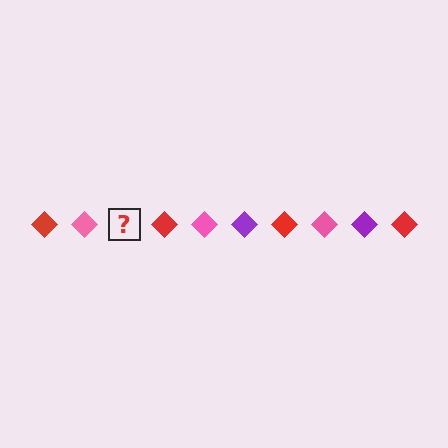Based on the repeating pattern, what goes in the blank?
The blank should be a purple diamond.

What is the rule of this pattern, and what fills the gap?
The rule is that the pattern cycles through red, pink, purple diamonds. The gap should be filled with a purple diamond.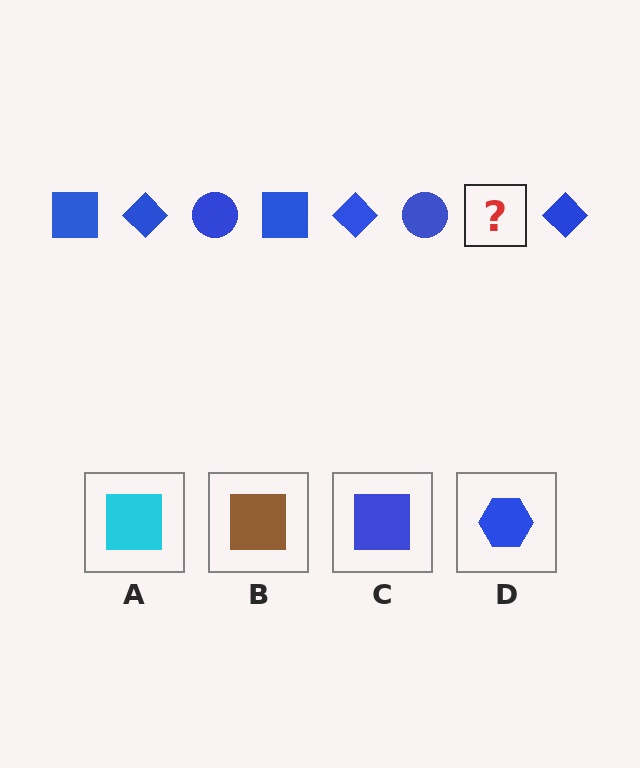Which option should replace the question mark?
Option C.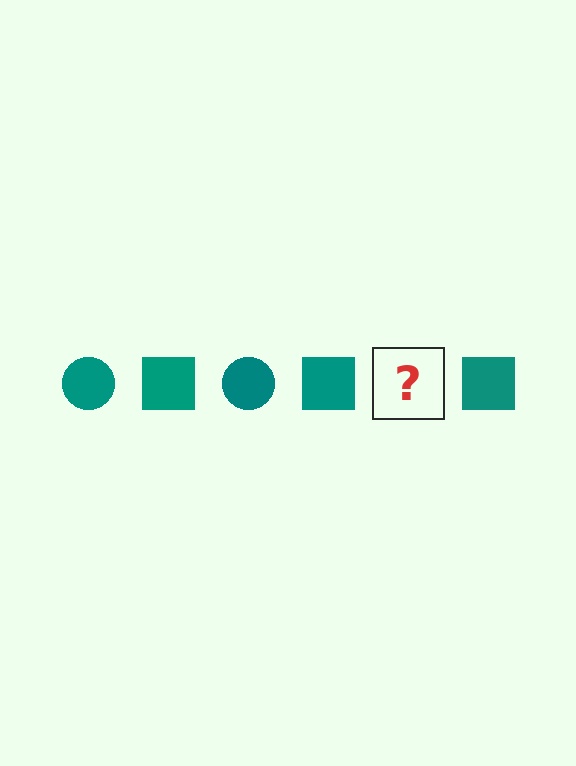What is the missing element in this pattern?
The missing element is a teal circle.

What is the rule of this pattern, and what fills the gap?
The rule is that the pattern cycles through circle, square shapes in teal. The gap should be filled with a teal circle.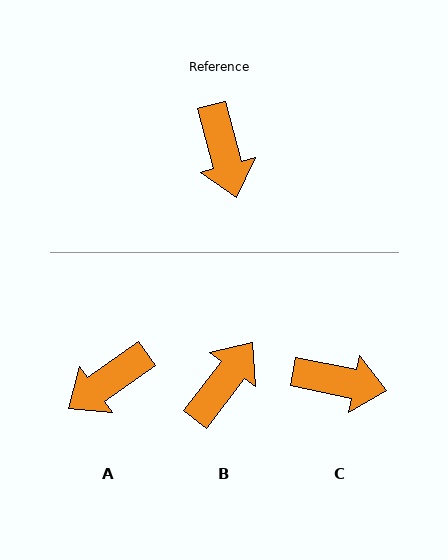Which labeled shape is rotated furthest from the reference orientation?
B, about 128 degrees away.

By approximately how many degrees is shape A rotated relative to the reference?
Approximately 70 degrees clockwise.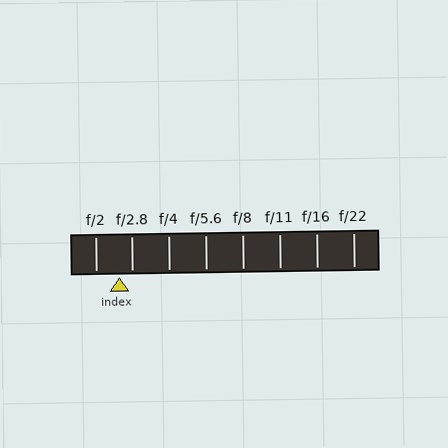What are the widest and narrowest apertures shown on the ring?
The widest aperture shown is f/2 and the narrowest is f/22.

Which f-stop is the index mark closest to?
The index mark is closest to f/2.8.